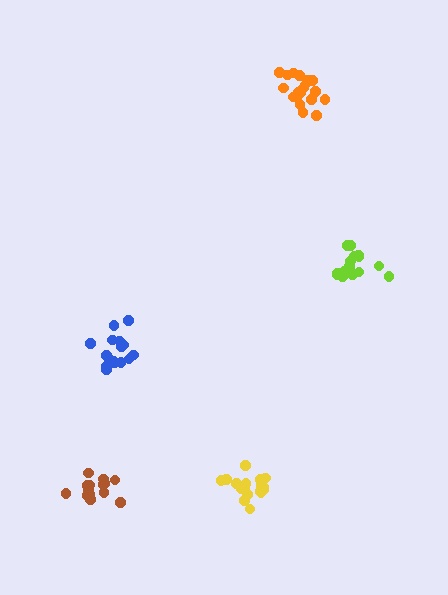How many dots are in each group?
Group 1: 16 dots, Group 2: 16 dots, Group 3: 17 dots, Group 4: 17 dots, Group 5: 20 dots (86 total).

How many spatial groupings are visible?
There are 5 spatial groupings.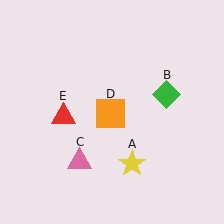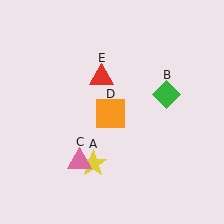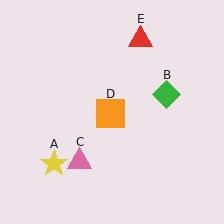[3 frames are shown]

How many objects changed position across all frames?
2 objects changed position: yellow star (object A), red triangle (object E).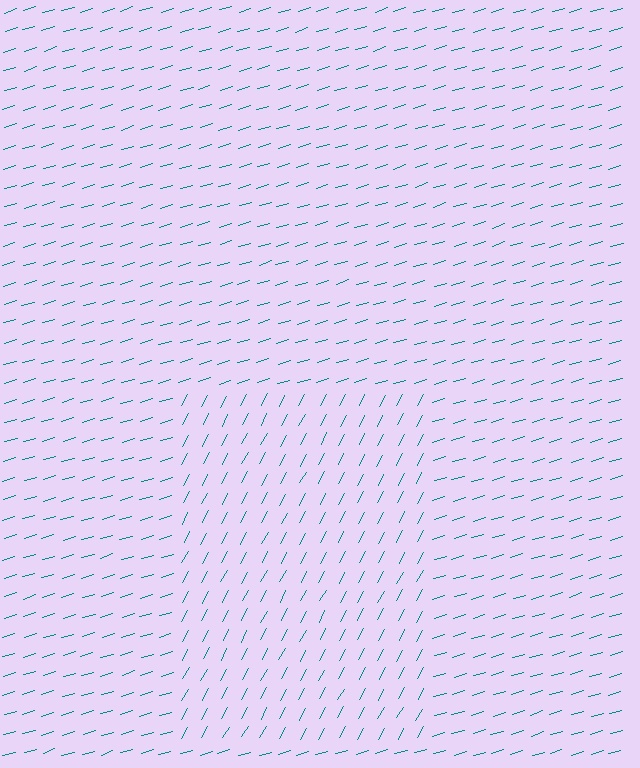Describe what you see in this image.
The image is filled with small teal line segments. A rectangle region in the image has lines oriented differently from the surrounding lines, creating a visible texture boundary.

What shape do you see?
I see a rectangle.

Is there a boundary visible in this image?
Yes, there is a texture boundary formed by a change in line orientation.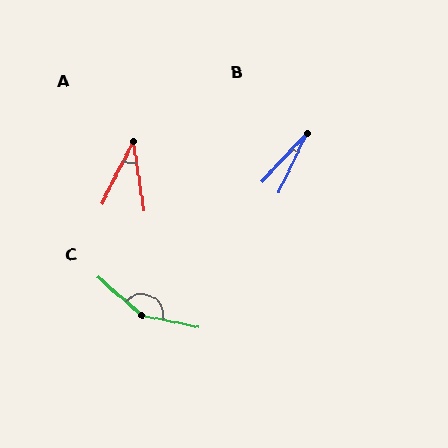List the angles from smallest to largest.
B (17°), A (36°), C (150°).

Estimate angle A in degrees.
Approximately 36 degrees.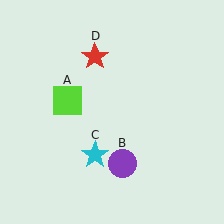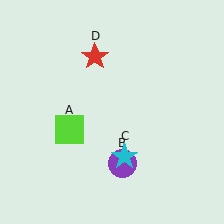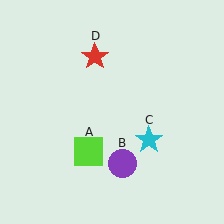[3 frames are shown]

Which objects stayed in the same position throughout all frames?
Purple circle (object B) and red star (object D) remained stationary.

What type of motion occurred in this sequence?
The lime square (object A), cyan star (object C) rotated counterclockwise around the center of the scene.